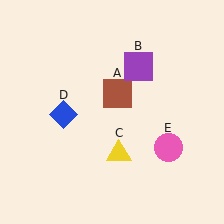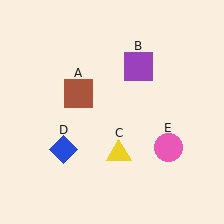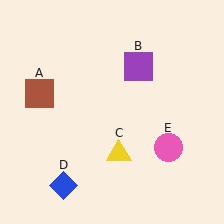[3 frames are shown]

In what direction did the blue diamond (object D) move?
The blue diamond (object D) moved down.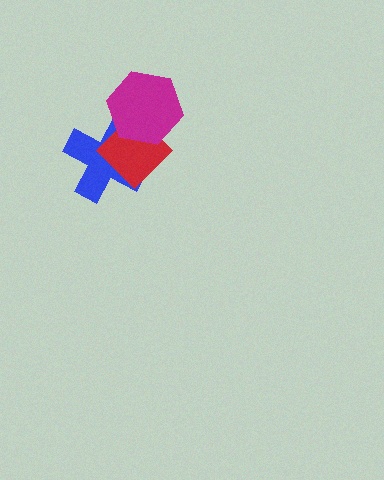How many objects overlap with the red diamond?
2 objects overlap with the red diamond.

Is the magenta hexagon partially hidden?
No, no other shape covers it.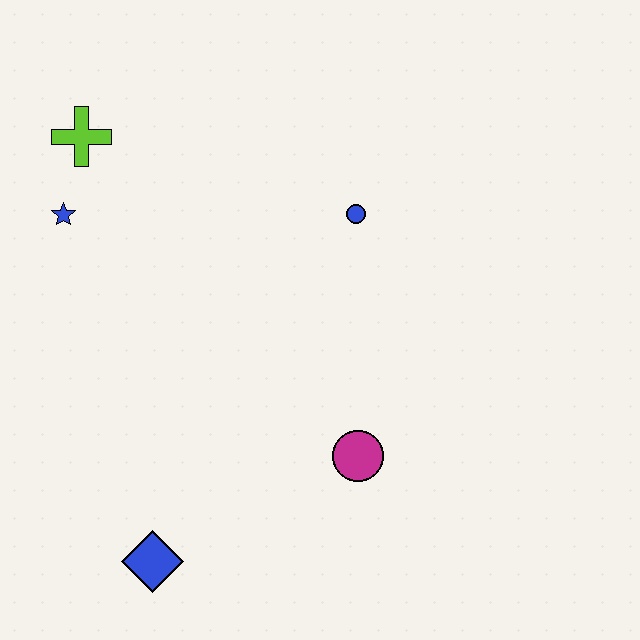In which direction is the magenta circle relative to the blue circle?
The magenta circle is below the blue circle.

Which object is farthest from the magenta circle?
The lime cross is farthest from the magenta circle.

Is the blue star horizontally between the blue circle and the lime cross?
No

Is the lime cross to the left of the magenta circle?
Yes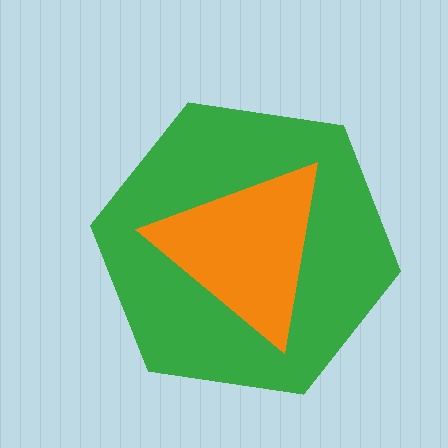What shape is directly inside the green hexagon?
The orange triangle.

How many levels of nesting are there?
2.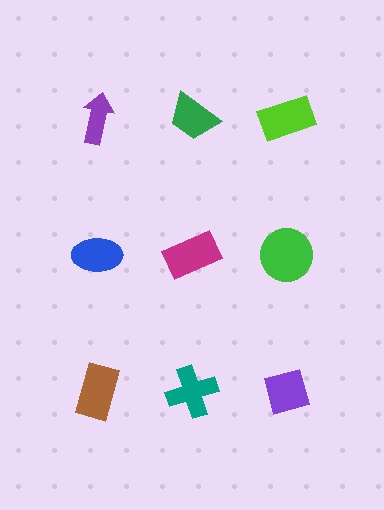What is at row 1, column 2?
A green trapezoid.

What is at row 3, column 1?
A brown rectangle.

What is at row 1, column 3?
A lime rectangle.